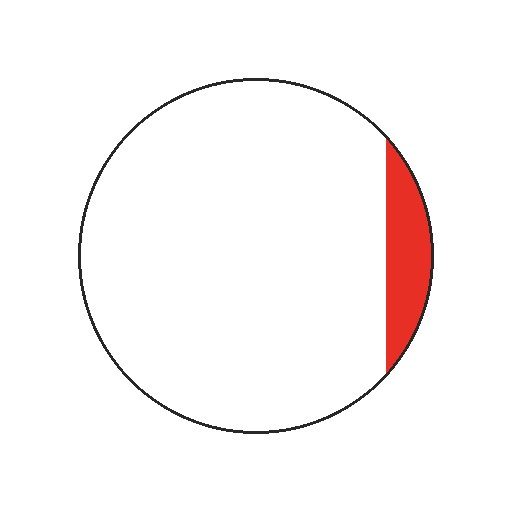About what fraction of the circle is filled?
About one tenth (1/10).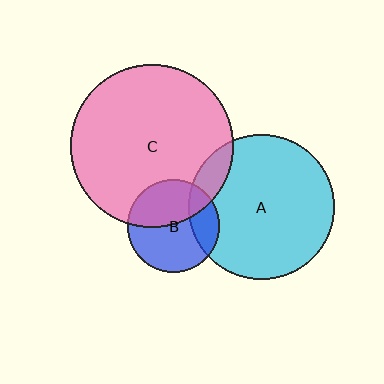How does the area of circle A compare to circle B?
Approximately 2.4 times.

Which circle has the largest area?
Circle C (pink).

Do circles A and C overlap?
Yes.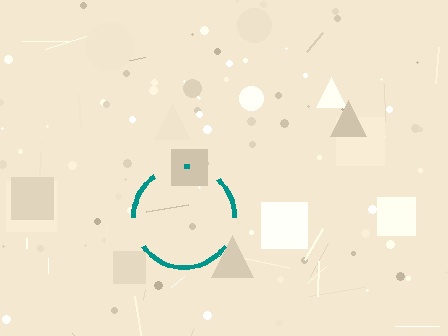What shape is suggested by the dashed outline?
The dashed outline suggests a circle.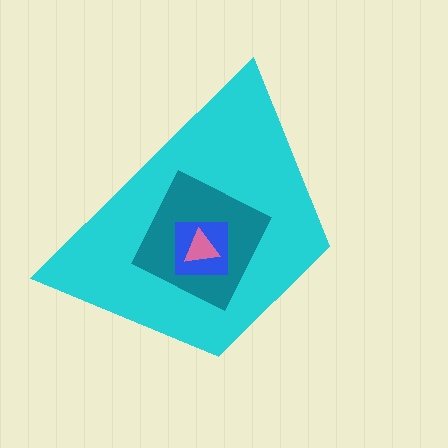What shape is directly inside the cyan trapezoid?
The teal diamond.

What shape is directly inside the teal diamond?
The blue square.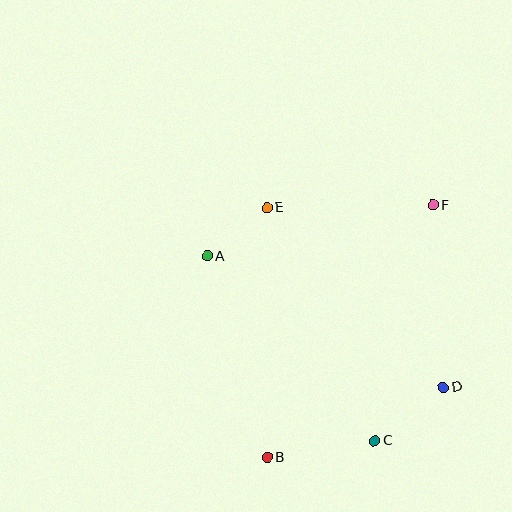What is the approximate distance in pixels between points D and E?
The distance between D and E is approximately 252 pixels.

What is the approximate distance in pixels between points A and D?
The distance between A and D is approximately 270 pixels.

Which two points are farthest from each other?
Points B and F are farthest from each other.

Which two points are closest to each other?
Points A and E are closest to each other.